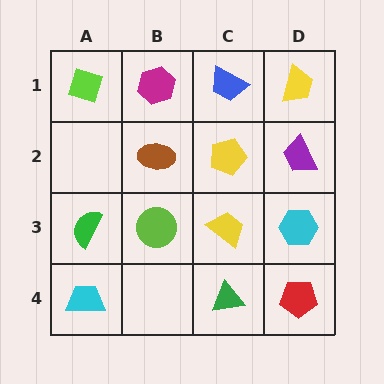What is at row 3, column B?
A lime circle.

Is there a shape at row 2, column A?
No, that cell is empty.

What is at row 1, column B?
A magenta hexagon.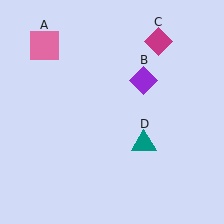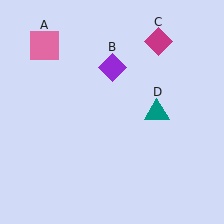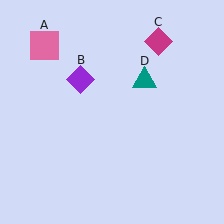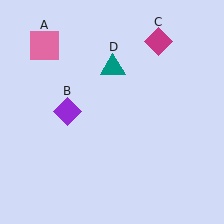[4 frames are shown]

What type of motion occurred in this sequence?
The purple diamond (object B), teal triangle (object D) rotated counterclockwise around the center of the scene.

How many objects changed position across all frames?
2 objects changed position: purple diamond (object B), teal triangle (object D).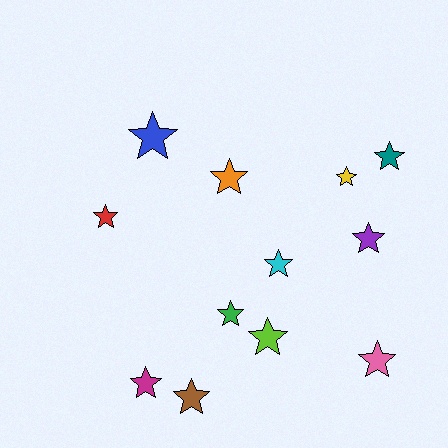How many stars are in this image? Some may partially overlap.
There are 12 stars.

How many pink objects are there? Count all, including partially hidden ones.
There is 1 pink object.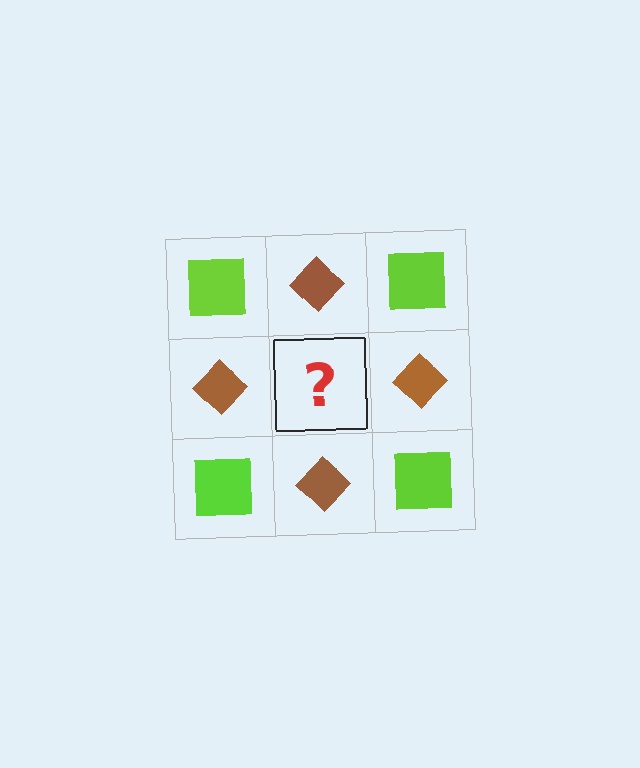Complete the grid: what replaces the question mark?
The question mark should be replaced with a lime square.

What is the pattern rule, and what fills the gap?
The rule is that it alternates lime square and brown diamond in a checkerboard pattern. The gap should be filled with a lime square.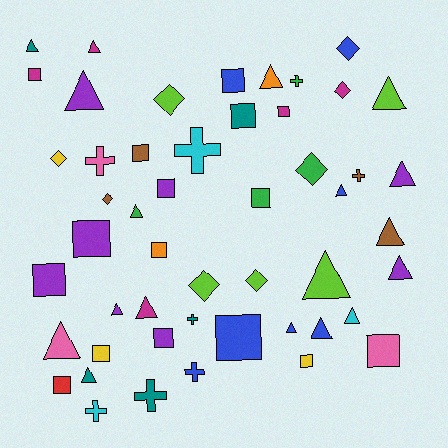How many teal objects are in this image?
There are 5 teal objects.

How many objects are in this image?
There are 50 objects.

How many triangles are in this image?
There are 18 triangles.